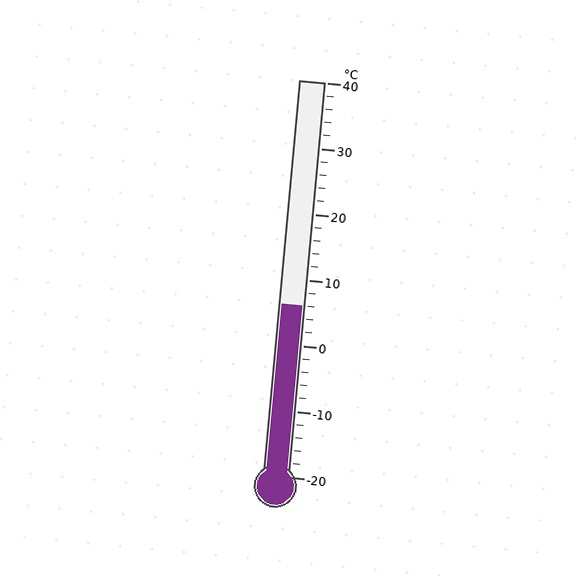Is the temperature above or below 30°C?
The temperature is below 30°C.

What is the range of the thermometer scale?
The thermometer scale ranges from -20°C to 40°C.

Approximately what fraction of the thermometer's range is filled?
The thermometer is filled to approximately 45% of its range.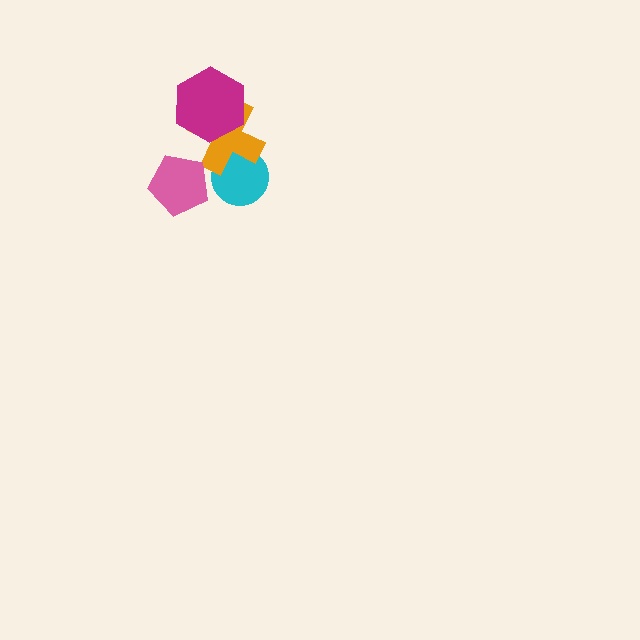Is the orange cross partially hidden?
Yes, it is partially covered by another shape.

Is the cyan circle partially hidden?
Yes, it is partially covered by another shape.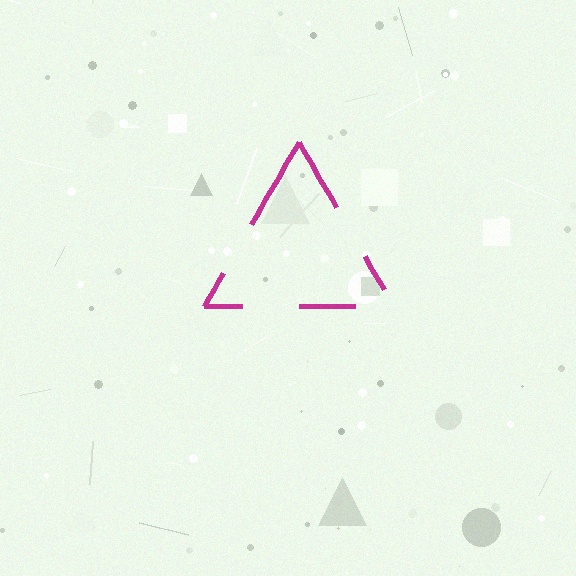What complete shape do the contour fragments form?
The contour fragments form a triangle.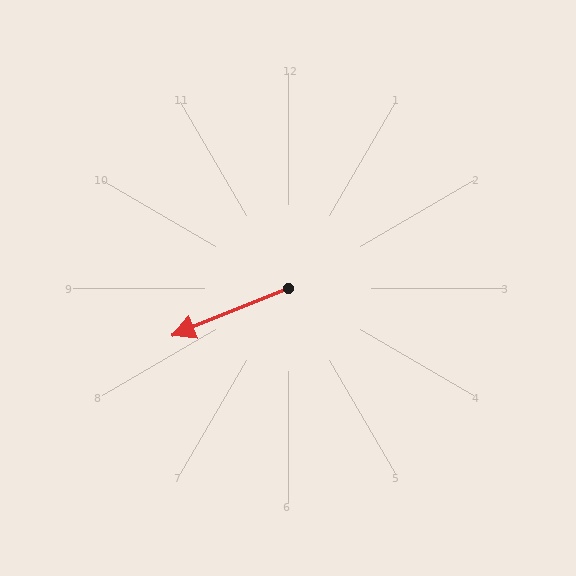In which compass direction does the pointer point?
West.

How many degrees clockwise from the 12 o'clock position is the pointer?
Approximately 248 degrees.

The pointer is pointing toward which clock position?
Roughly 8 o'clock.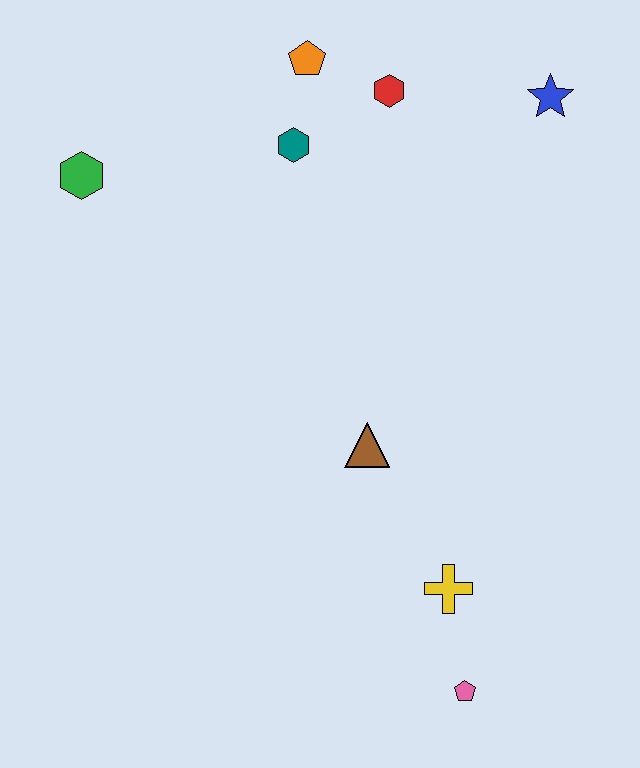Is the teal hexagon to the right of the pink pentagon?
No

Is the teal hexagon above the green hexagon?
Yes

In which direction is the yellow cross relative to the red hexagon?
The yellow cross is below the red hexagon.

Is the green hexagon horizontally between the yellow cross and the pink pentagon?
No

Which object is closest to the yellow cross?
The pink pentagon is closest to the yellow cross.